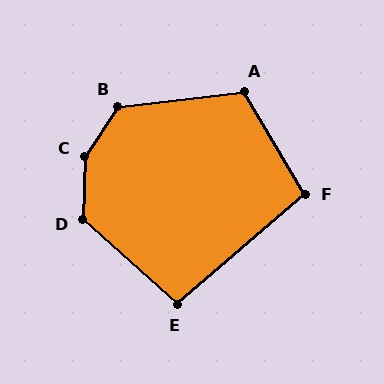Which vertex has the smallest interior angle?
E, at approximately 98 degrees.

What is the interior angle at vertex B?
Approximately 130 degrees (obtuse).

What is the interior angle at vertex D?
Approximately 129 degrees (obtuse).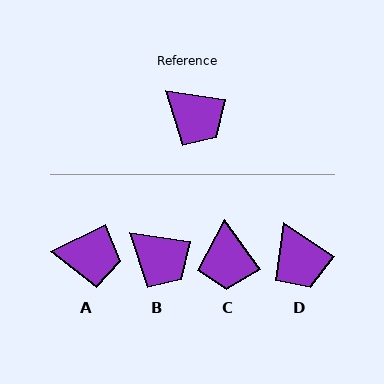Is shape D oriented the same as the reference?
No, it is off by about 25 degrees.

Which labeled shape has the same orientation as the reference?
B.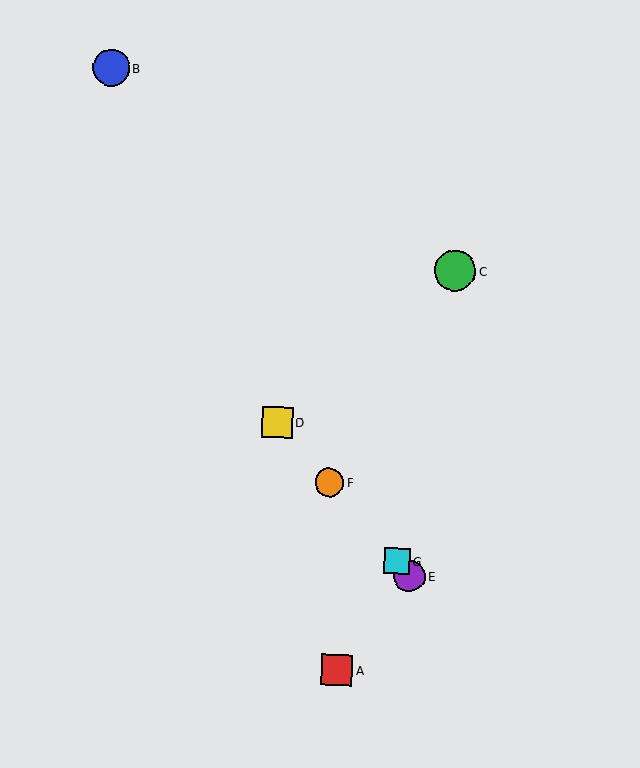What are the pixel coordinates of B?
Object B is at (111, 68).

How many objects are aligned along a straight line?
4 objects (D, E, F, G) are aligned along a straight line.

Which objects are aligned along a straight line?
Objects D, E, F, G are aligned along a straight line.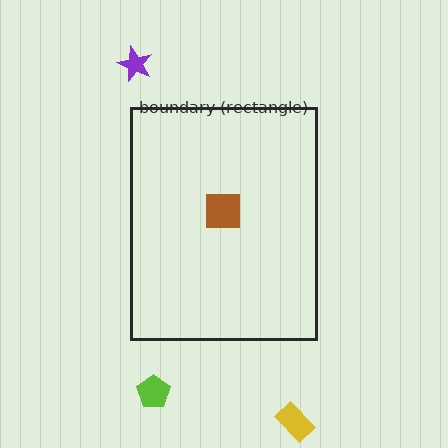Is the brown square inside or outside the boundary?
Inside.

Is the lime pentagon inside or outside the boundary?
Outside.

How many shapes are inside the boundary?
1 inside, 3 outside.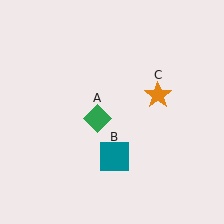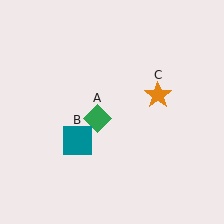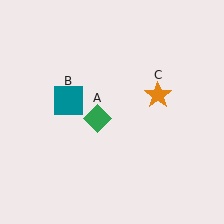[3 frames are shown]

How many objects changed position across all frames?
1 object changed position: teal square (object B).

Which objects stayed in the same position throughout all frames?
Green diamond (object A) and orange star (object C) remained stationary.